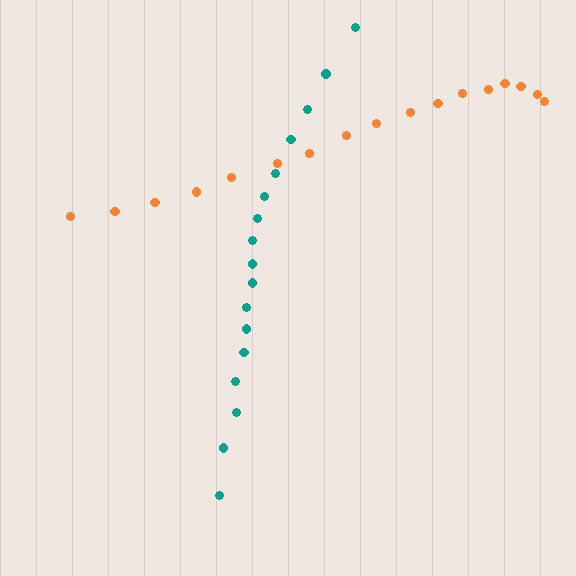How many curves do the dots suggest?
There are 2 distinct paths.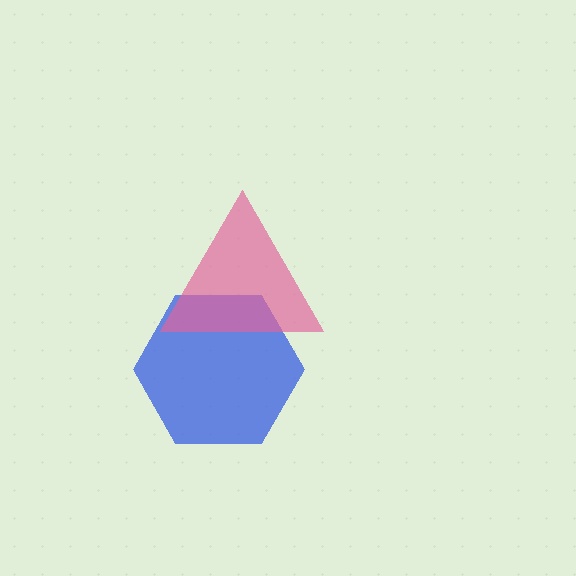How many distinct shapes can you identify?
There are 2 distinct shapes: a blue hexagon, a pink triangle.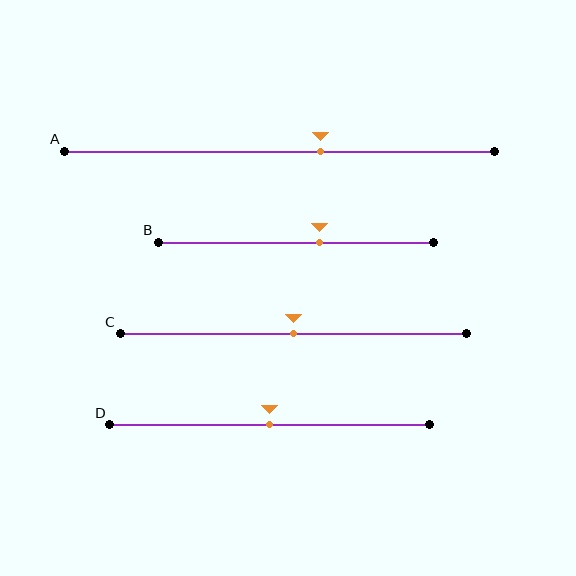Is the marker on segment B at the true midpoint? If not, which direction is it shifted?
No, the marker on segment B is shifted to the right by about 9% of the segment length.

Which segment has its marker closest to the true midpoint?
Segment C has its marker closest to the true midpoint.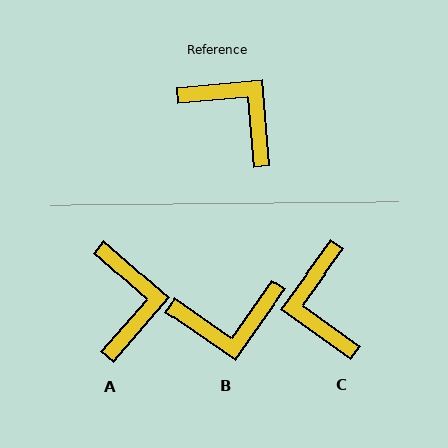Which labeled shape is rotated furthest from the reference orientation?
C, about 139 degrees away.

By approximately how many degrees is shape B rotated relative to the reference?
Approximately 130 degrees clockwise.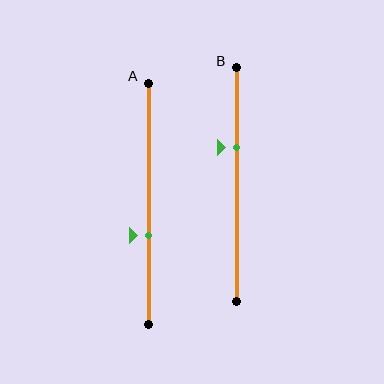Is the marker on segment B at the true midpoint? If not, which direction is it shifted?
No, the marker on segment B is shifted upward by about 16% of the segment length.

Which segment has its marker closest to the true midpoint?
Segment A has its marker closest to the true midpoint.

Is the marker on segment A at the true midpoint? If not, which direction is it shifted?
No, the marker on segment A is shifted downward by about 13% of the segment length.